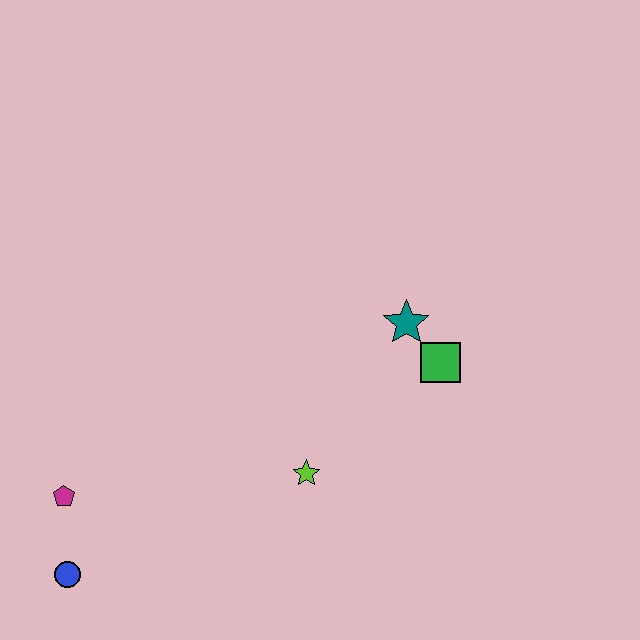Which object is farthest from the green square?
The blue circle is farthest from the green square.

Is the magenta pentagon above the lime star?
No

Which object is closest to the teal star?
The green square is closest to the teal star.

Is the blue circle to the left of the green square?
Yes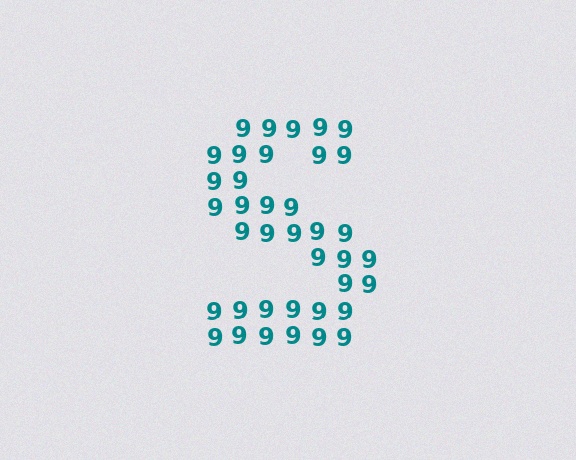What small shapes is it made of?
It is made of small digit 9's.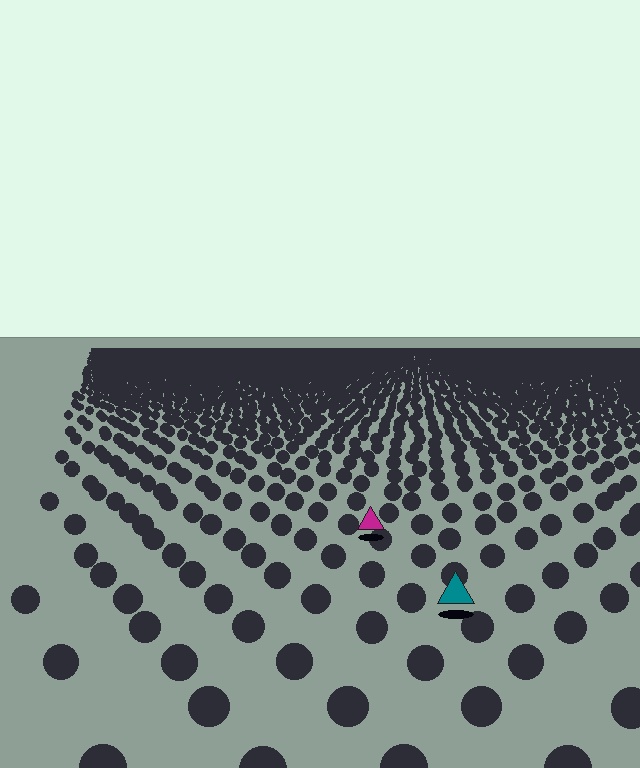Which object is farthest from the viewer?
The magenta triangle is farthest from the viewer. It appears smaller and the ground texture around it is denser.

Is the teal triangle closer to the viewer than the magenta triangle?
Yes. The teal triangle is closer — you can tell from the texture gradient: the ground texture is coarser near it.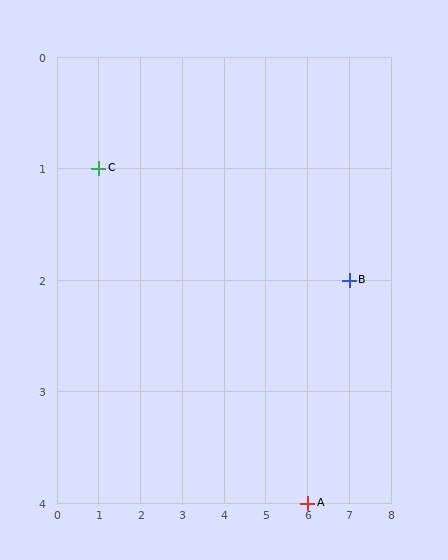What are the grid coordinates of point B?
Point B is at grid coordinates (7, 2).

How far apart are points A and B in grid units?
Points A and B are 1 column and 2 rows apart (about 2.2 grid units diagonally).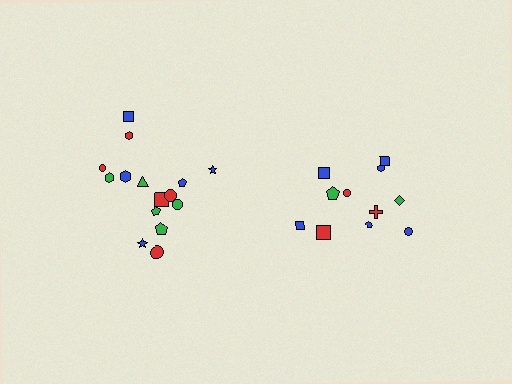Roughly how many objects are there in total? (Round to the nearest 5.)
Roughly 25 objects in total.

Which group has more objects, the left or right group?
The left group.